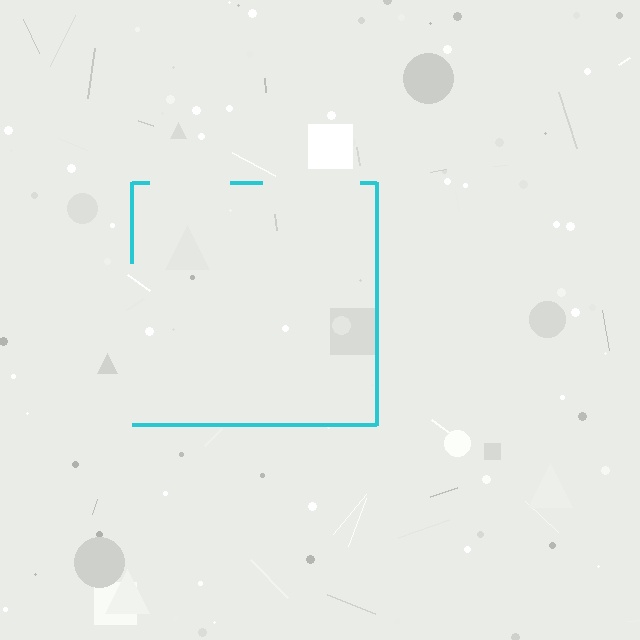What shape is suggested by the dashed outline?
The dashed outline suggests a square.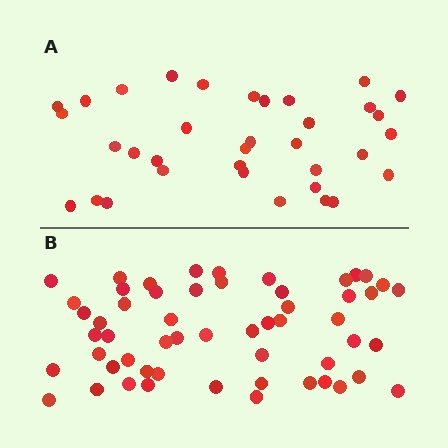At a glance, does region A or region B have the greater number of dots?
Region B (the bottom region) has more dots.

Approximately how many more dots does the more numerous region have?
Region B has approximately 20 more dots than region A.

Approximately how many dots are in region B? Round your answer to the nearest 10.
About 60 dots. (The exact count is 55, which rounds to 60.)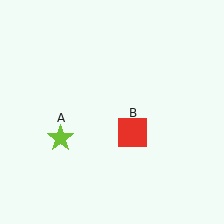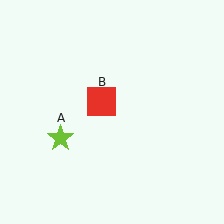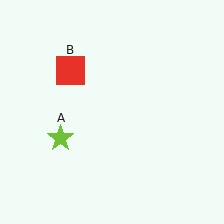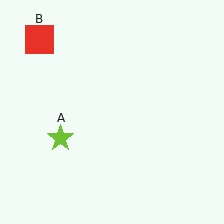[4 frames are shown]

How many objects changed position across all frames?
1 object changed position: red square (object B).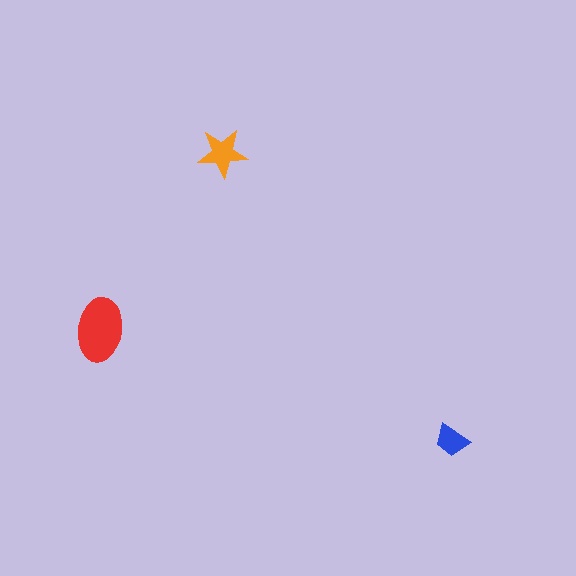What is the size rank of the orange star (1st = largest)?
2nd.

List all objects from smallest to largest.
The blue trapezoid, the orange star, the red ellipse.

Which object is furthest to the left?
The red ellipse is leftmost.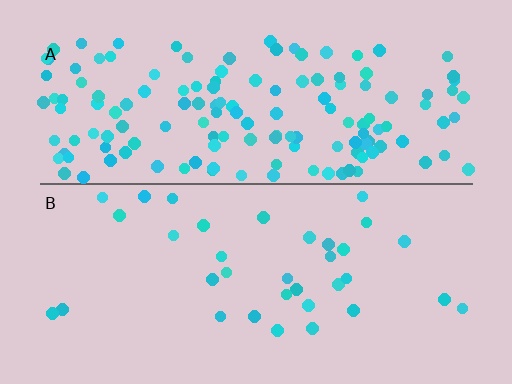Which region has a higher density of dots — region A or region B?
A (the top).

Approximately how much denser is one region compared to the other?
Approximately 4.2× — region A over region B.